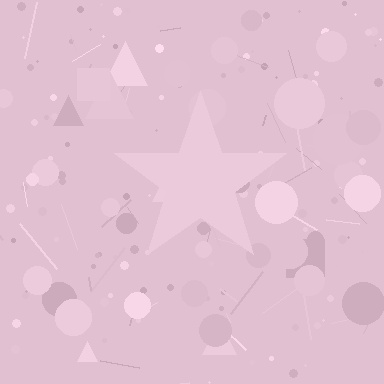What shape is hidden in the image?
A star is hidden in the image.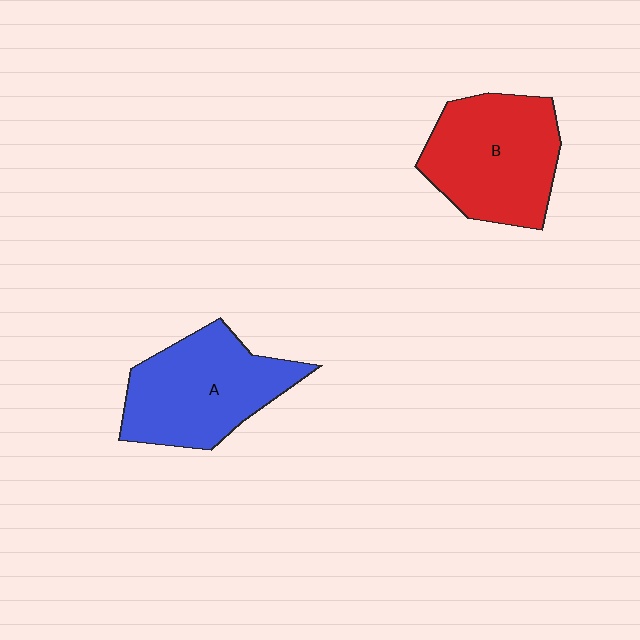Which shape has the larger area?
Shape B (red).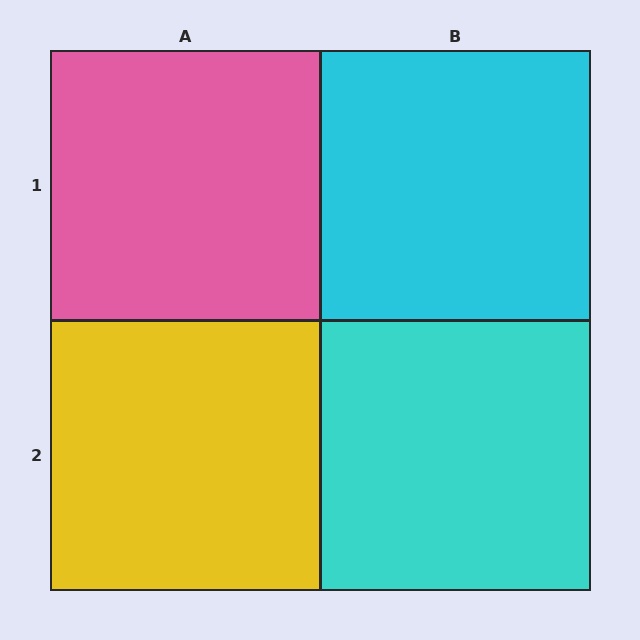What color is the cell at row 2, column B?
Cyan.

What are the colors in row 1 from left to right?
Pink, cyan.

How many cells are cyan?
2 cells are cyan.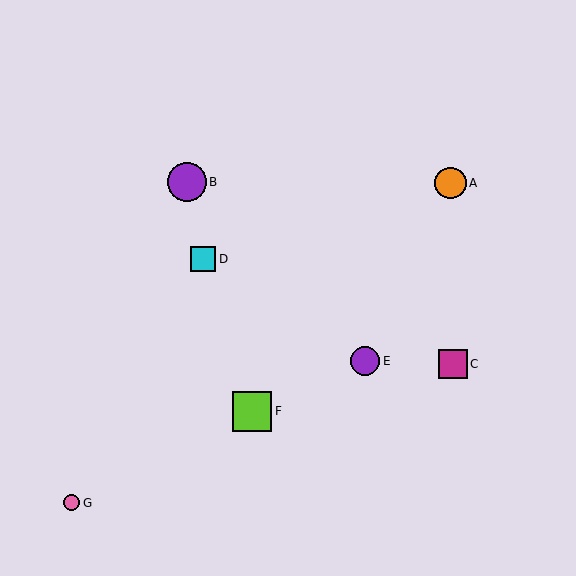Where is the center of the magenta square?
The center of the magenta square is at (453, 364).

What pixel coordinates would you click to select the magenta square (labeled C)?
Click at (453, 364) to select the magenta square C.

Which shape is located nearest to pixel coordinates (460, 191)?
The orange circle (labeled A) at (450, 183) is nearest to that location.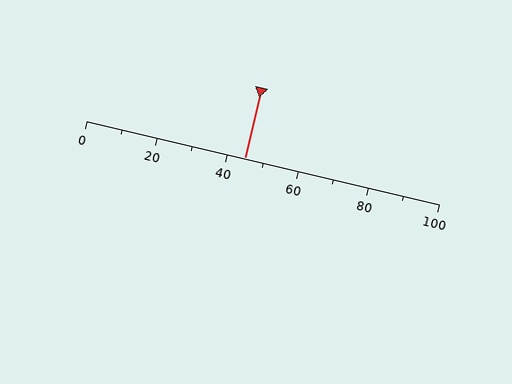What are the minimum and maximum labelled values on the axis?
The axis runs from 0 to 100.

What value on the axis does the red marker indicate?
The marker indicates approximately 45.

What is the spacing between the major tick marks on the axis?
The major ticks are spaced 20 apart.